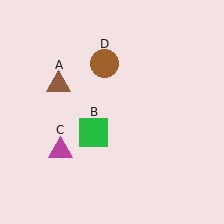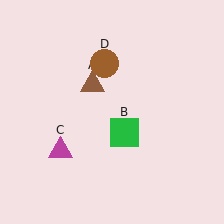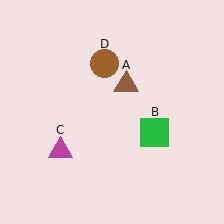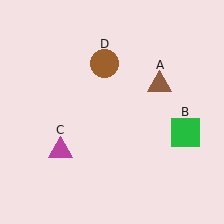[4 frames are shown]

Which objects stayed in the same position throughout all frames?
Magenta triangle (object C) and brown circle (object D) remained stationary.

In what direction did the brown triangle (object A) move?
The brown triangle (object A) moved right.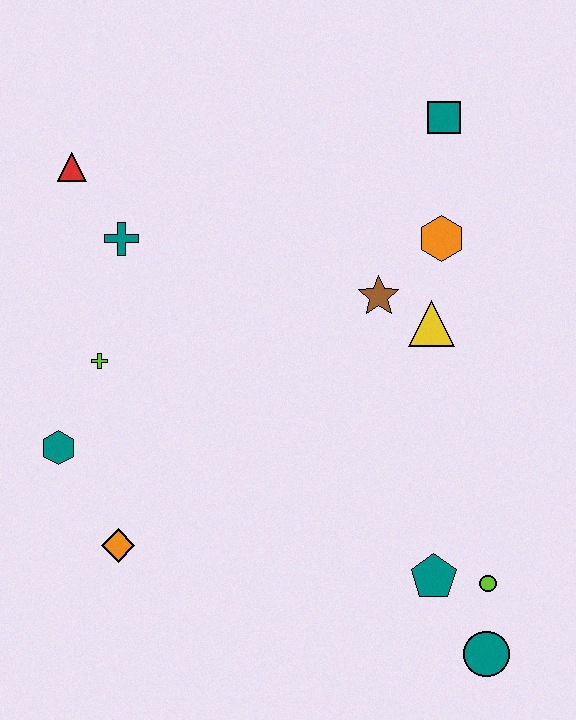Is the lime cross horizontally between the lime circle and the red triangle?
Yes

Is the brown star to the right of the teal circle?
No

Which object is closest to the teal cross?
The red triangle is closest to the teal cross.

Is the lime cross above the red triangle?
No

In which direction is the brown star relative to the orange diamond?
The brown star is to the right of the orange diamond.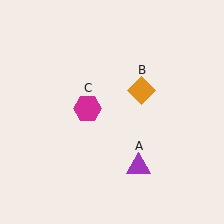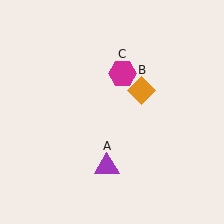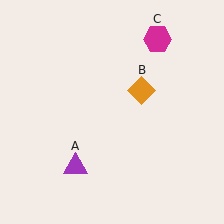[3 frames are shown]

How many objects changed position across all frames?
2 objects changed position: purple triangle (object A), magenta hexagon (object C).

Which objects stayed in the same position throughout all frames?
Orange diamond (object B) remained stationary.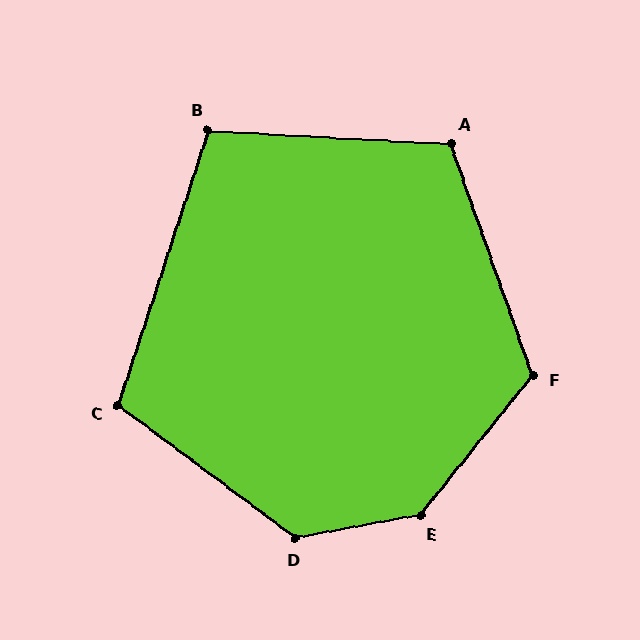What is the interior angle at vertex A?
Approximately 112 degrees (obtuse).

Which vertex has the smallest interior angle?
B, at approximately 105 degrees.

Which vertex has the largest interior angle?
E, at approximately 139 degrees.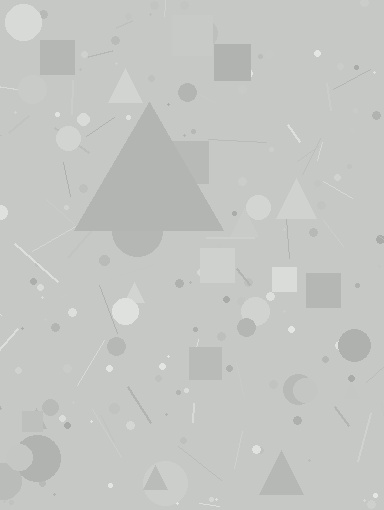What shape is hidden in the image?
A triangle is hidden in the image.